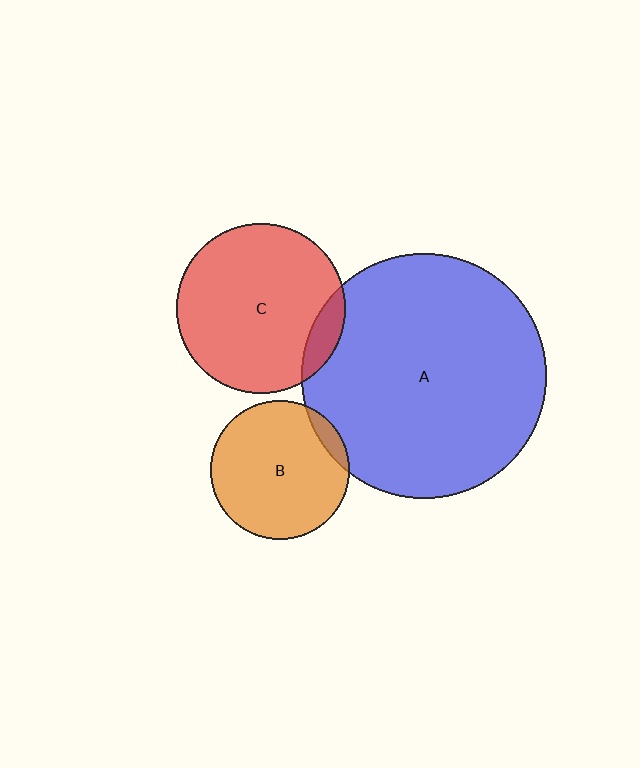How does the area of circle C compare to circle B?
Approximately 1.5 times.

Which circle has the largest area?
Circle A (blue).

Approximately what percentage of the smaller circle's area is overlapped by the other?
Approximately 10%.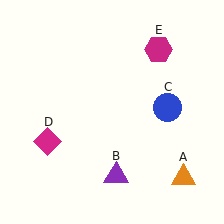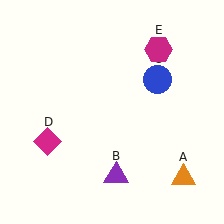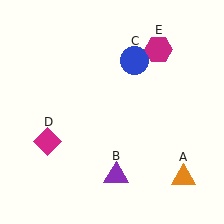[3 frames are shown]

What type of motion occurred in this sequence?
The blue circle (object C) rotated counterclockwise around the center of the scene.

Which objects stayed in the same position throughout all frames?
Orange triangle (object A) and purple triangle (object B) and magenta diamond (object D) and magenta hexagon (object E) remained stationary.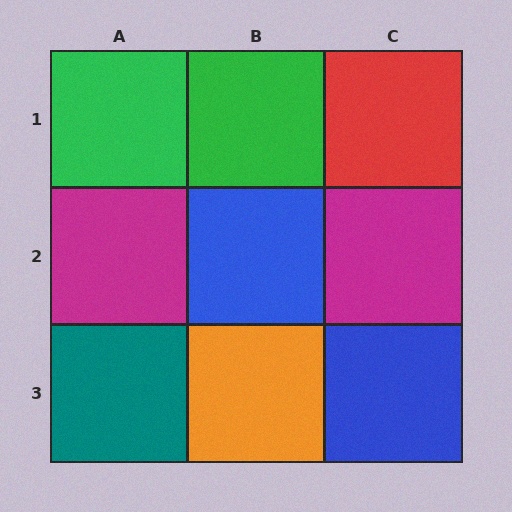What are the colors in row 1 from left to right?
Green, green, red.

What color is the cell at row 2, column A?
Magenta.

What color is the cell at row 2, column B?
Blue.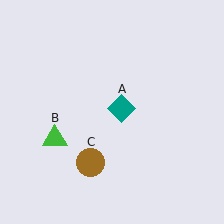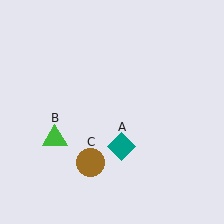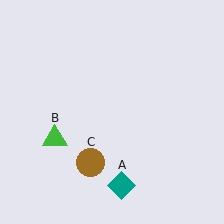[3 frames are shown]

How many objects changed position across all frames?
1 object changed position: teal diamond (object A).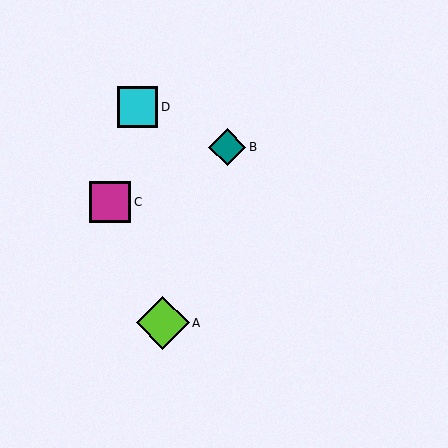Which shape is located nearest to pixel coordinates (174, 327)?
The lime diamond (labeled A) at (163, 323) is nearest to that location.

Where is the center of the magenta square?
The center of the magenta square is at (110, 202).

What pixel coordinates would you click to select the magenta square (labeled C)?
Click at (110, 202) to select the magenta square C.